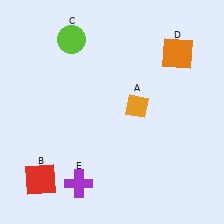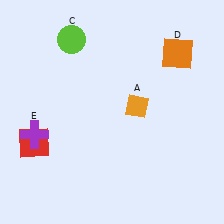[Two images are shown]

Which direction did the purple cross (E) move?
The purple cross (E) moved up.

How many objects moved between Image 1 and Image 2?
2 objects moved between the two images.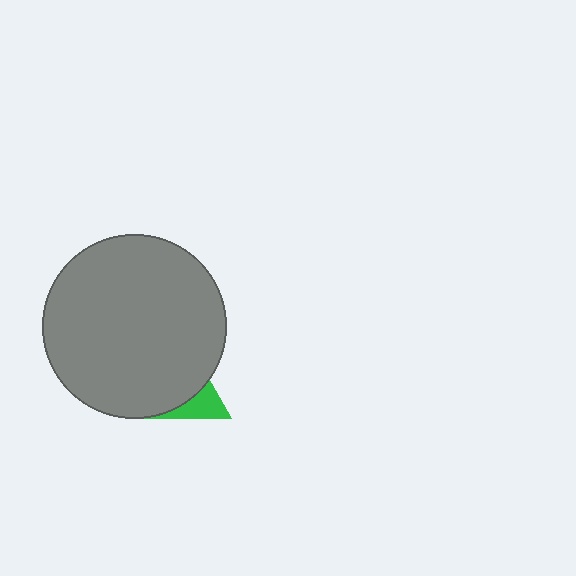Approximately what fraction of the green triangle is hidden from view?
Roughly 68% of the green triangle is hidden behind the gray circle.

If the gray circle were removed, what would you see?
You would see the complete green triangle.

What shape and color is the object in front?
The object in front is a gray circle.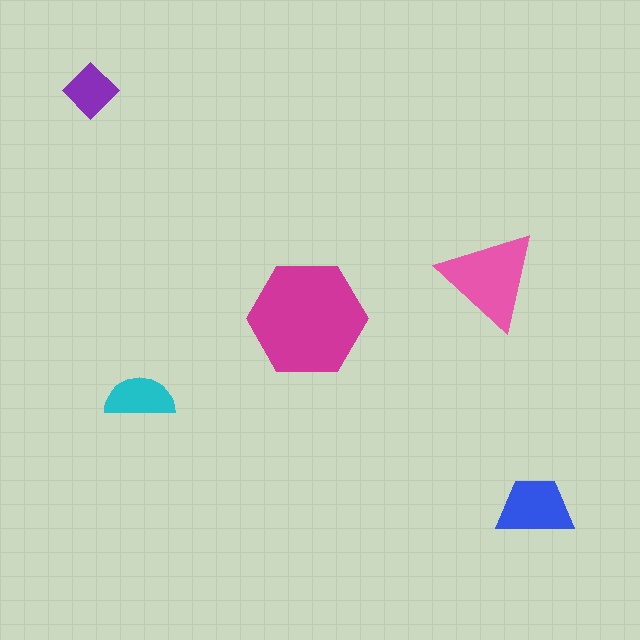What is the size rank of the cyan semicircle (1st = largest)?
4th.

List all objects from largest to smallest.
The magenta hexagon, the pink triangle, the blue trapezoid, the cyan semicircle, the purple diamond.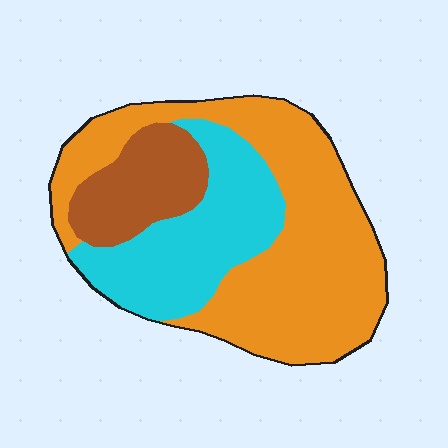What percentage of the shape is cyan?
Cyan covers about 30% of the shape.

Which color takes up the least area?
Brown, at roughly 15%.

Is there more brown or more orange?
Orange.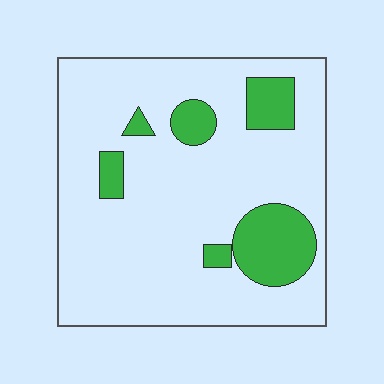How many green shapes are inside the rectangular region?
6.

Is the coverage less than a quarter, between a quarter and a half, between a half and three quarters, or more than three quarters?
Less than a quarter.